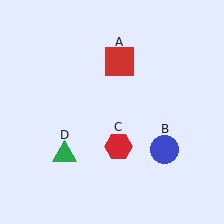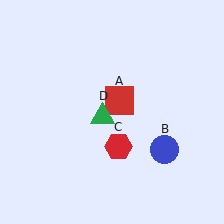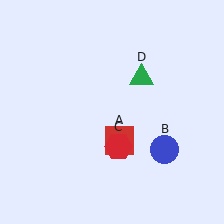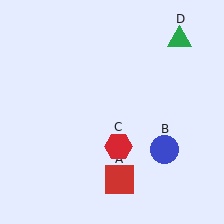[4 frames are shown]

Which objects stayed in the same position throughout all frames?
Blue circle (object B) and red hexagon (object C) remained stationary.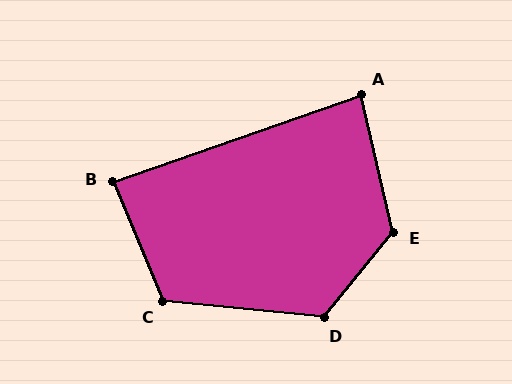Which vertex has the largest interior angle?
E, at approximately 128 degrees.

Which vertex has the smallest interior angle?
A, at approximately 84 degrees.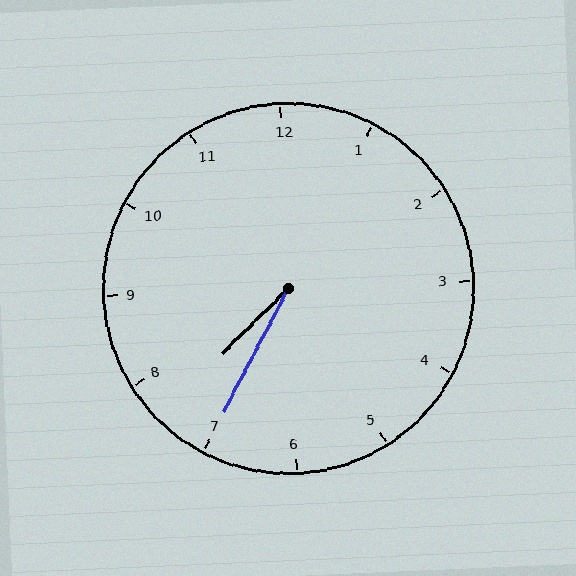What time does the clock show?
7:35.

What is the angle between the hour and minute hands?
Approximately 18 degrees.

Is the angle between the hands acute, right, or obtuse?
It is acute.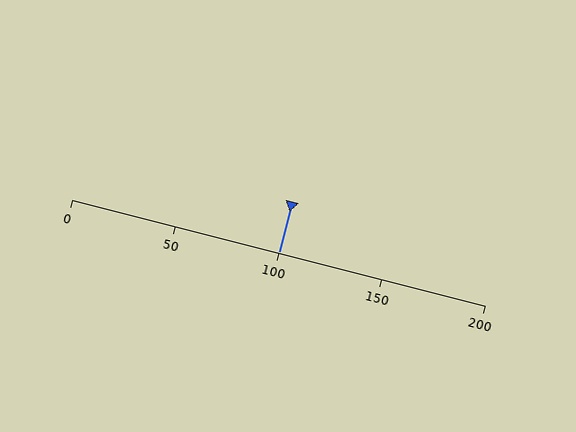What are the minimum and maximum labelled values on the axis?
The axis runs from 0 to 200.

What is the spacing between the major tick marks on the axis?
The major ticks are spaced 50 apart.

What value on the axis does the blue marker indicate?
The marker indicates approximately 100.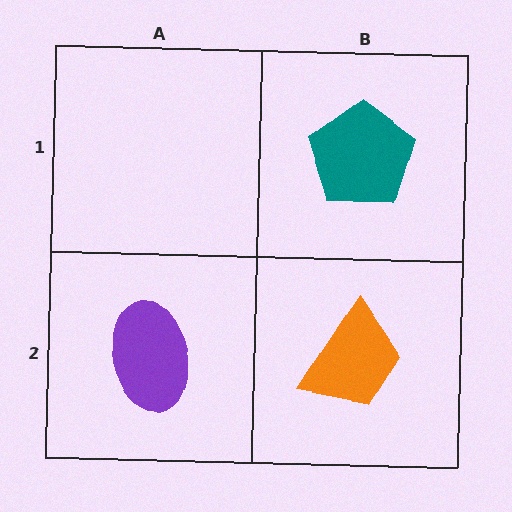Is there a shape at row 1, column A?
No, that cell is empty.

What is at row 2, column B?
An orange trapezoid.